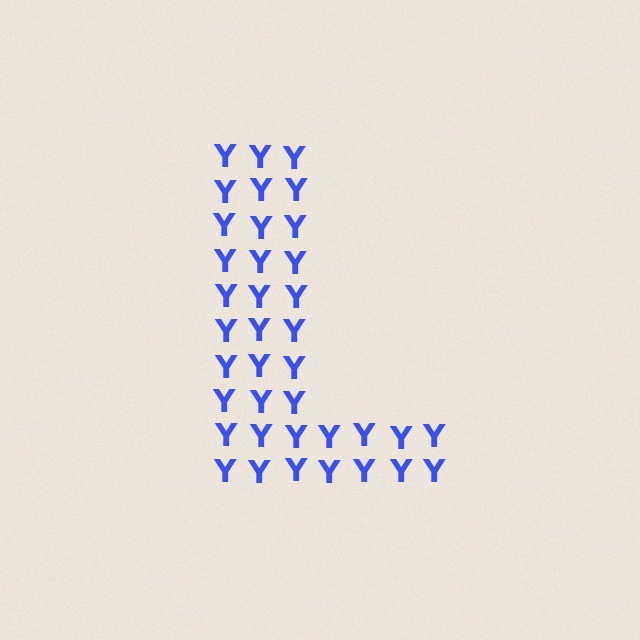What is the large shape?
The large shape is the letter L.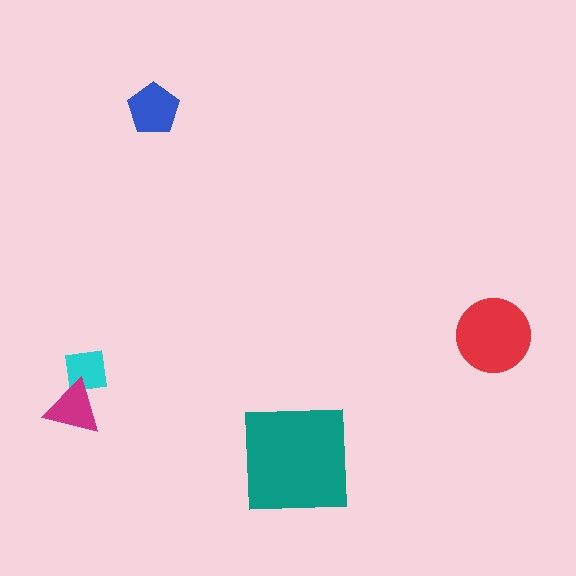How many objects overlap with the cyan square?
1 object overlaps with the cyan square.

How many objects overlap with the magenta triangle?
1 object overlaps with the magenta triangle.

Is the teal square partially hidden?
No, no other shape covers it.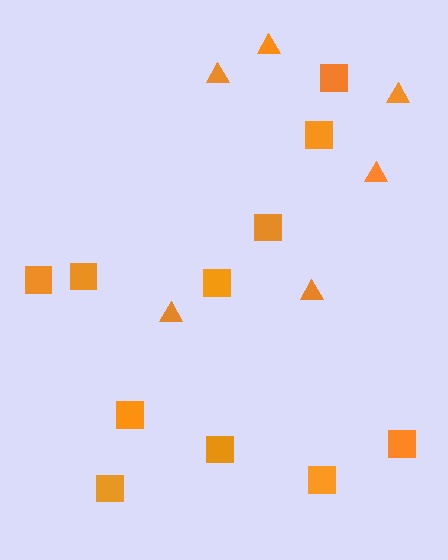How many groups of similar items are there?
There are 2 groups: one group of triangles (6) and one group of squares (11).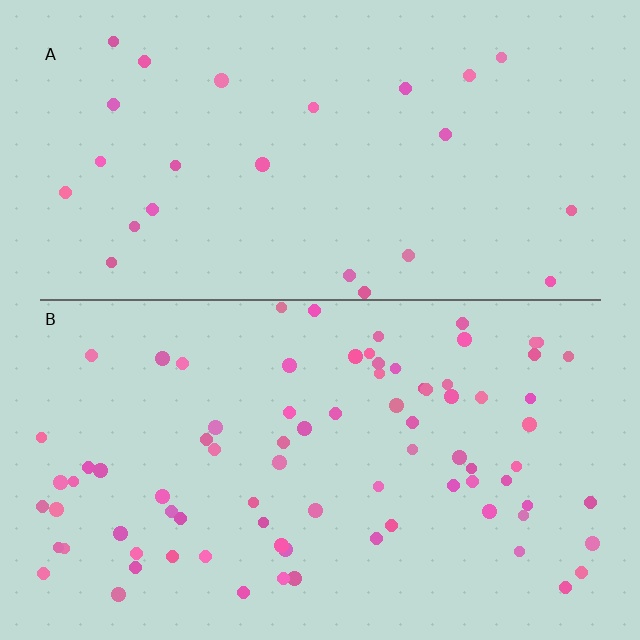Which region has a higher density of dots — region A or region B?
B (the bottom).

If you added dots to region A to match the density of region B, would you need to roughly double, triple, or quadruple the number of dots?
Approximately triple.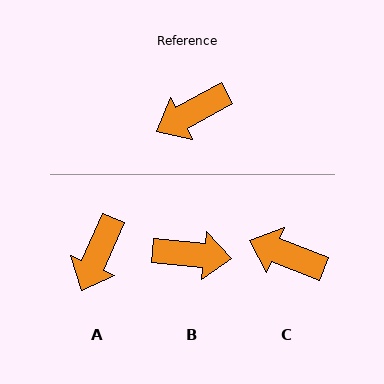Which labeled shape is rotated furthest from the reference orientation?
B, about 145 degrees away.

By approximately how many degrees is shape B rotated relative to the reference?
Approximately 145 degrees counter-clockwise.